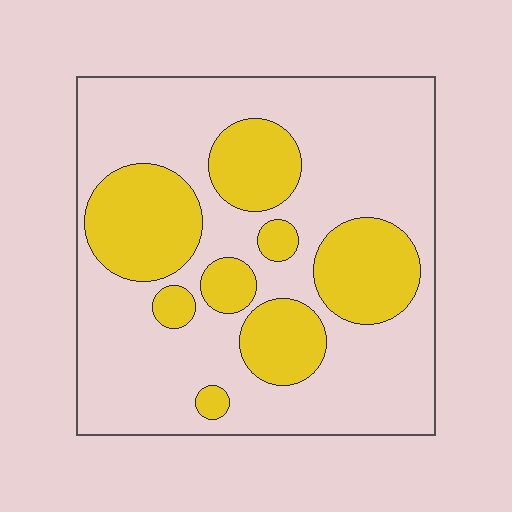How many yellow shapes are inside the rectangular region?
8.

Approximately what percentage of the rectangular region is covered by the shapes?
Approximately 30%.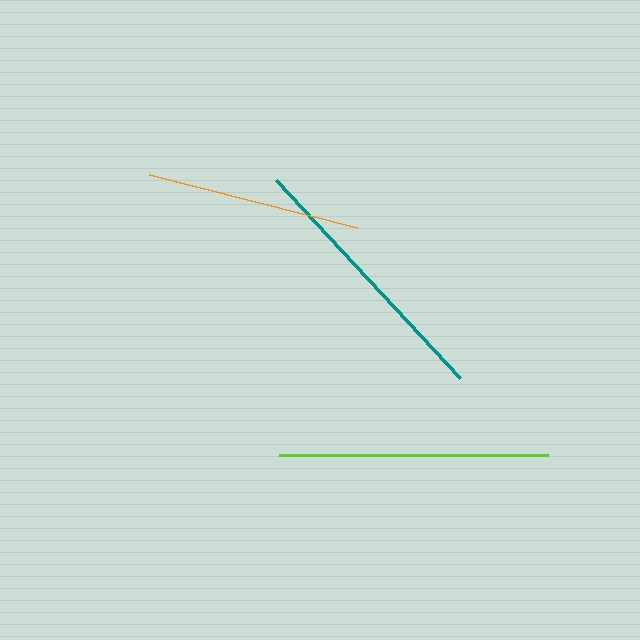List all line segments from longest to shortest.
From longest to shortest: teal, lime, orange.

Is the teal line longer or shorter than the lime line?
The teal line is longer than the lime line.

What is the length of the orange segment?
The orange segment is approximately 214 pixels long.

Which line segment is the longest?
The teal line is the longest at approximately 271 pixels.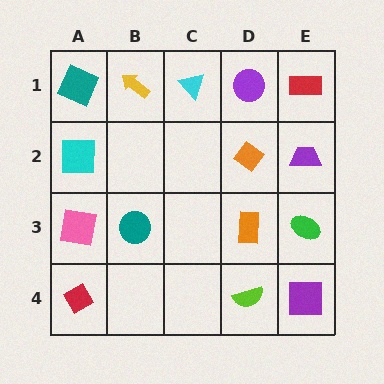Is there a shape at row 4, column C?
No, that cell is empty.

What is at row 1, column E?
A red rectangle.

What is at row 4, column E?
A purple square.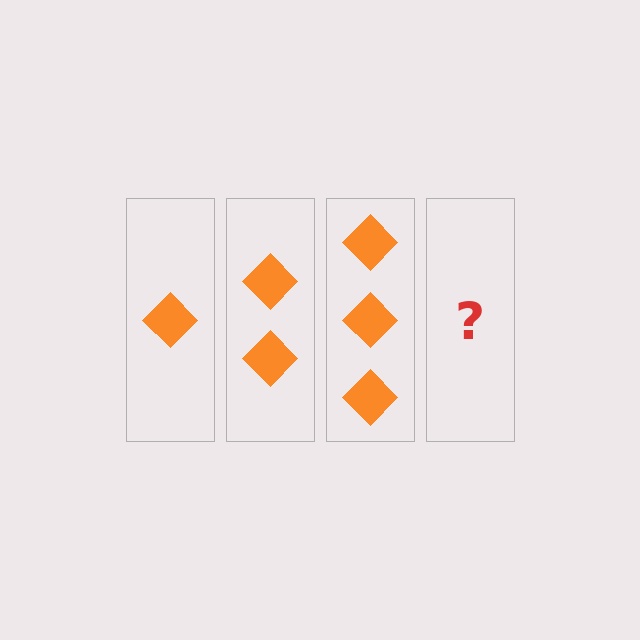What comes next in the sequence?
The next element should be 4 diamonds.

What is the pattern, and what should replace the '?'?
The pattern is that each step adds one more diamond. The '?' should be 4 diamonds.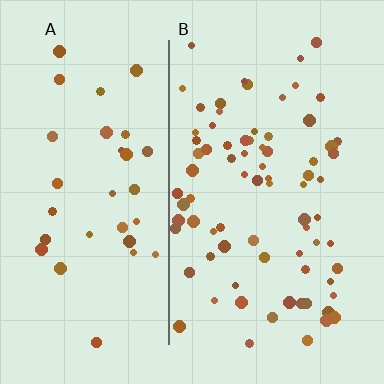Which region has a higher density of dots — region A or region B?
B (the right).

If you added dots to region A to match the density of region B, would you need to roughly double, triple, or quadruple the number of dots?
Approximately double.